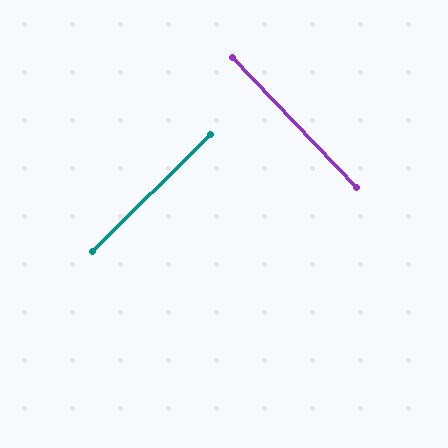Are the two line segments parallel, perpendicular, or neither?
Perpendicular — they meet at approximately 89°.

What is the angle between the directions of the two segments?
Approximately 89 degrees.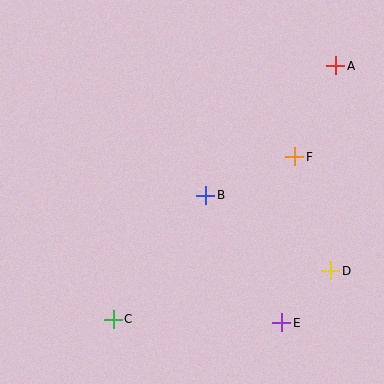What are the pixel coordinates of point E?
Point E is at (282, 323).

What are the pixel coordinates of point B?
Point B is at (206, 195).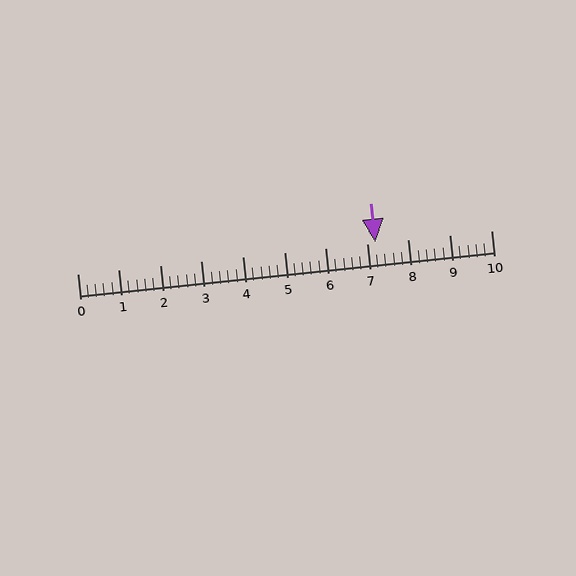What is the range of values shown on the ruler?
The ruler shows values from 0 to 10.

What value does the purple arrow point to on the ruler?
The purple arrow points to approximately 7.2.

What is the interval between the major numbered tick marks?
The major tick marks are spaced 1 units apart.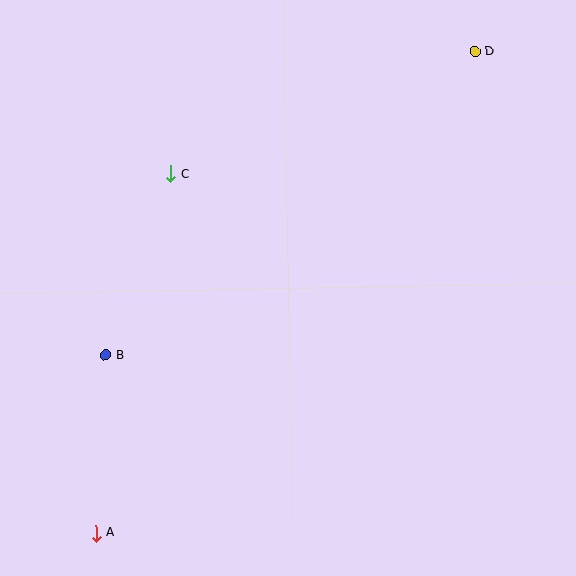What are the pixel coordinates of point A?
Point A is at (96, 533).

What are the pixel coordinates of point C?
Point C is at (171, 174).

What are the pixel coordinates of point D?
Point D is at (475, 52).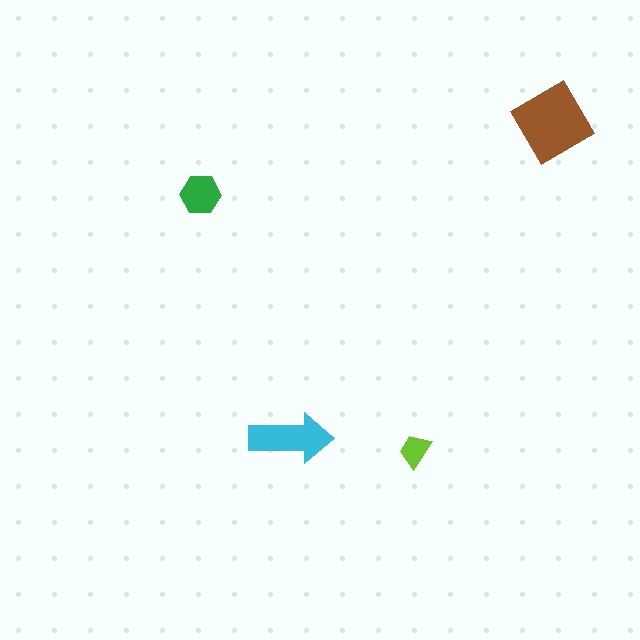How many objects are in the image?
There are 4 objects in the image.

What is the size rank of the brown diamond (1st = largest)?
1st.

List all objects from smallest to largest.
The lime trapezoid, the green hexagon, the cyan arrow, the brown diamond.